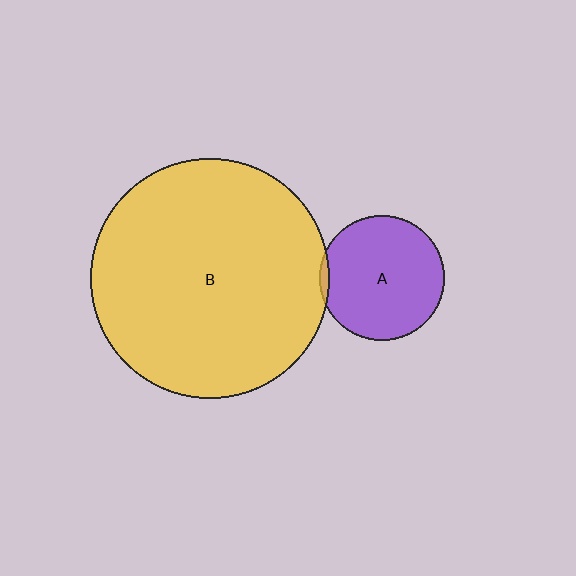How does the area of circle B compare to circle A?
Approximately 3.7 times.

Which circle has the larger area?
Circle B (yellow).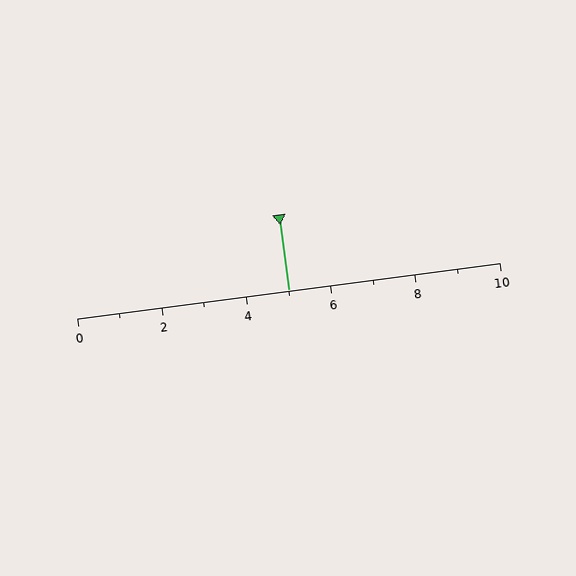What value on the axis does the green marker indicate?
The marker indicates approximately 5.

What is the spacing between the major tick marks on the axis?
The major ticks are spaced 2 apart.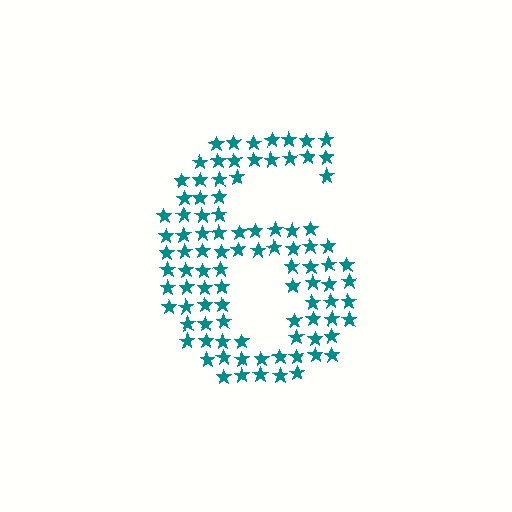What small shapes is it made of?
It is made of small stars.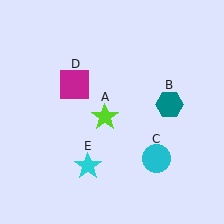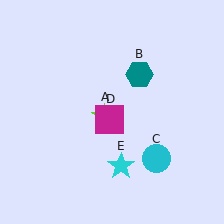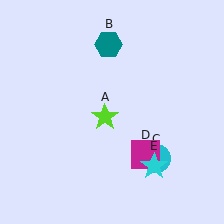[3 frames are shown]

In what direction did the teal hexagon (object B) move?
The teal hexagon (object B) moved up and to the left.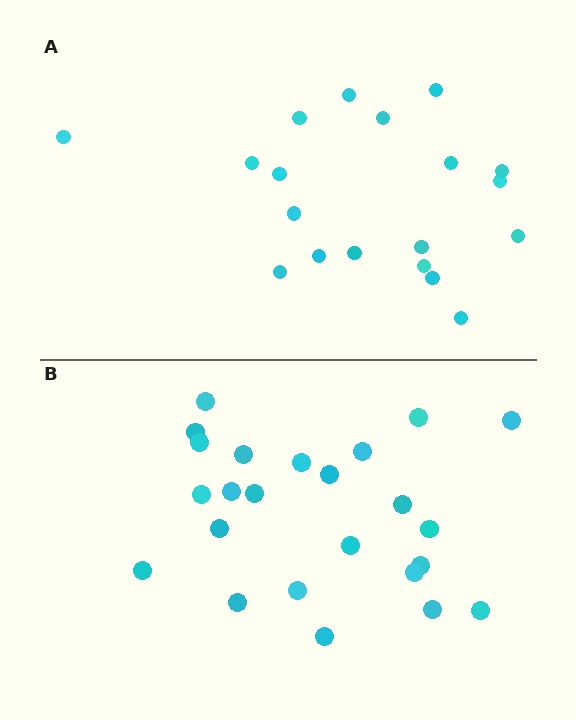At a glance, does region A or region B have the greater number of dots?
Region B (the bottom region) has more dots.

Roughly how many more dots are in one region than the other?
Region B has about 5 more dots than region A.